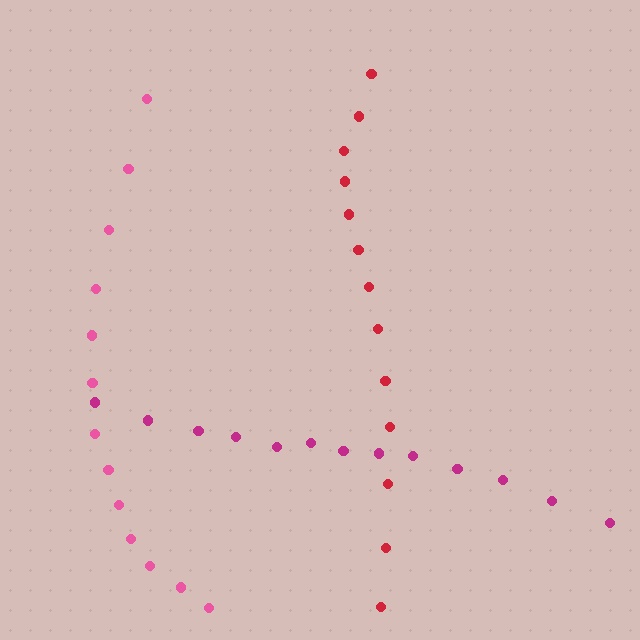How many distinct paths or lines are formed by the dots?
There are 3 distinct paths.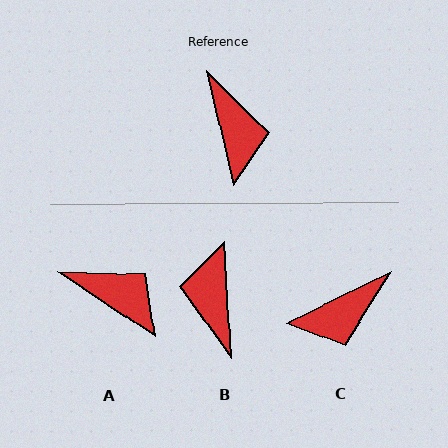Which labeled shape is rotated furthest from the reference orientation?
B, about 170 degrees away.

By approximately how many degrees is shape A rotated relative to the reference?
Approximately 43 degrees counter-clockwise.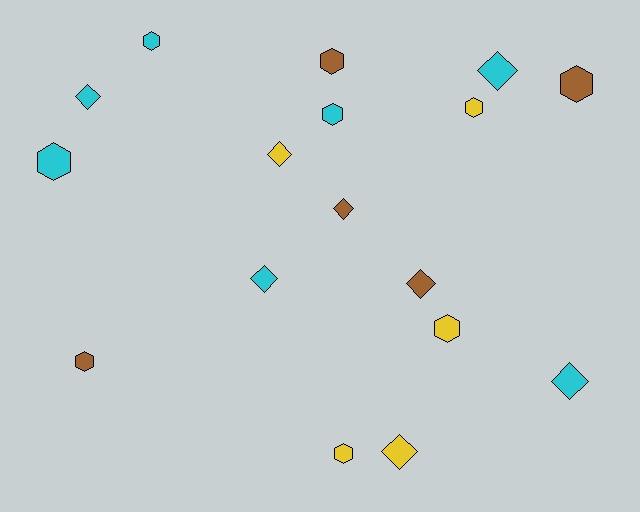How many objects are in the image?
There are 17 objects.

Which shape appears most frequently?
Hexagon, with 9 objects.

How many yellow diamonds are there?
There are 2 yellow diamonds.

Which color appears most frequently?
Cyan, with 7 objects.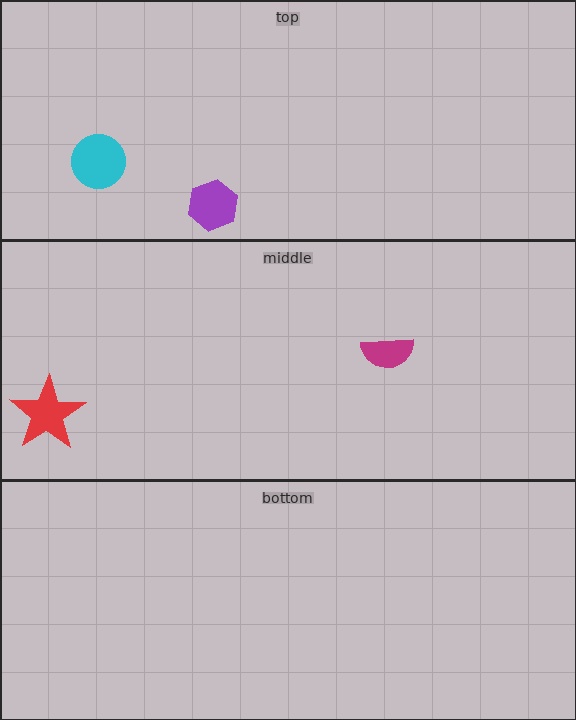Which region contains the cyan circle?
The top region.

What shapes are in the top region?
The cyan circle, the purple hexagon.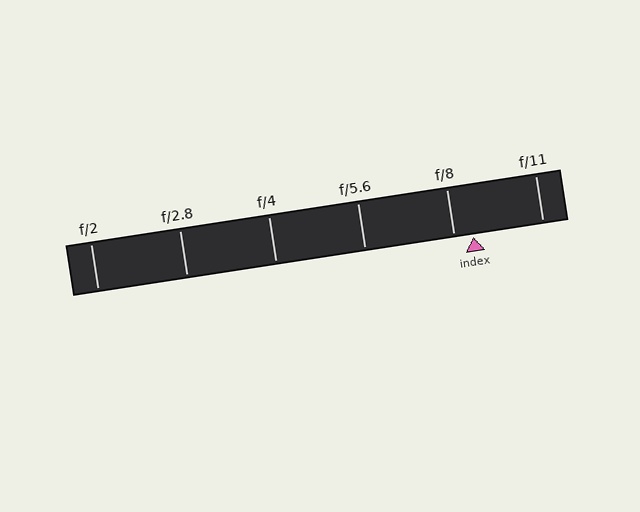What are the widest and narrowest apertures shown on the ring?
The widest aperture shown is f/2 and the narrowest is f/11.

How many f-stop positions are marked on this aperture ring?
There are 6 f-stop positions marked.